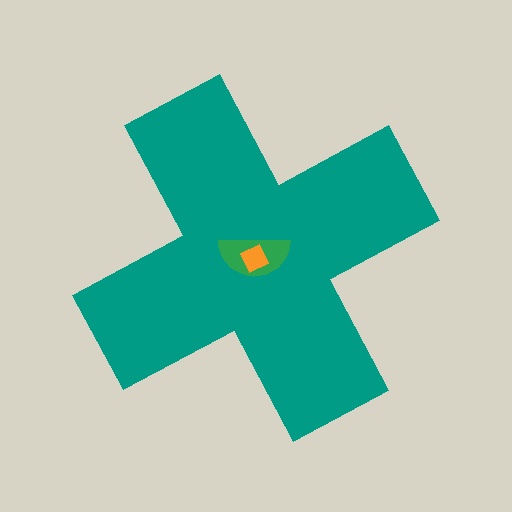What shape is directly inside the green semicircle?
The orange diamond.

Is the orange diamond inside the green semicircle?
Yes.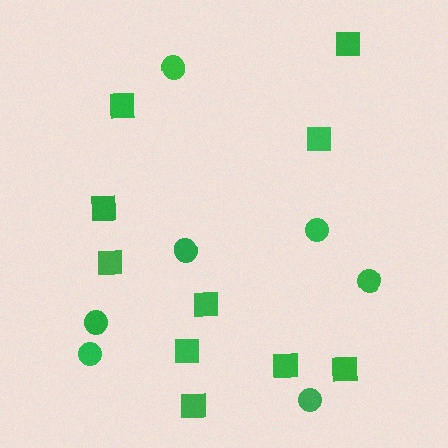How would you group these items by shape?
There are 2 groups: one group of squares (10) and one group of circles (7).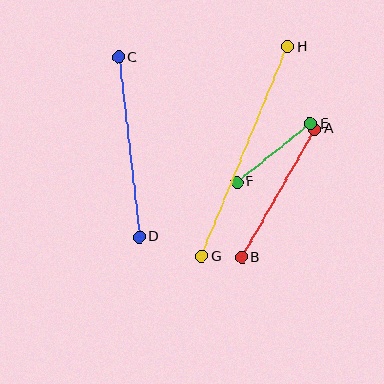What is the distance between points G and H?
The distance is approximately 226 pixels.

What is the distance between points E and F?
The distance is approximately 94 pixels.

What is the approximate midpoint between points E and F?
The midpoint is at approximately (274, 153) pixels.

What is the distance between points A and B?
The distance is approximately 148 pixels.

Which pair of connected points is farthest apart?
Points G and H are farthest apart.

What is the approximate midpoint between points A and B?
The midpoint is at approximately (278, 193) pixels.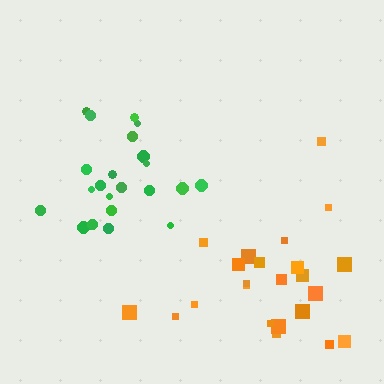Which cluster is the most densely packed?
Green.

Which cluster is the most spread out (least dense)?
Orange.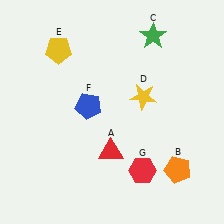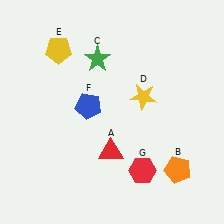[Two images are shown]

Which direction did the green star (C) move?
The green star (C) moved left.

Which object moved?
The green star (C) moved left.